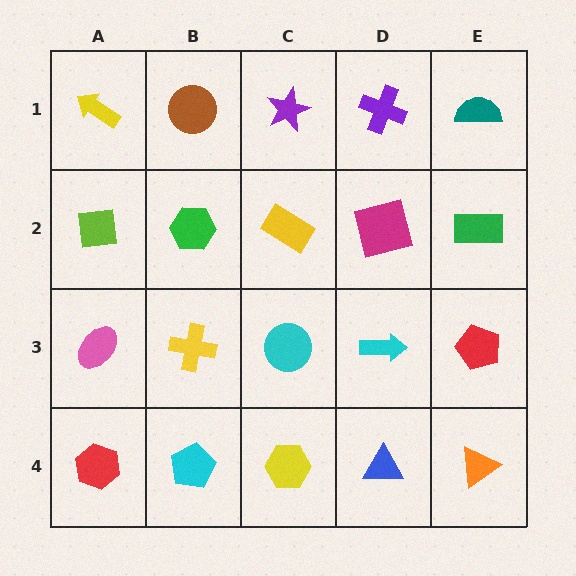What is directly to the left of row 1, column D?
A purple star.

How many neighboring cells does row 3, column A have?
3.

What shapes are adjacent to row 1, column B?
A green hexagon (row 2, column B), a yellow arrow (row 1, column A), a purple star (row 1, column C).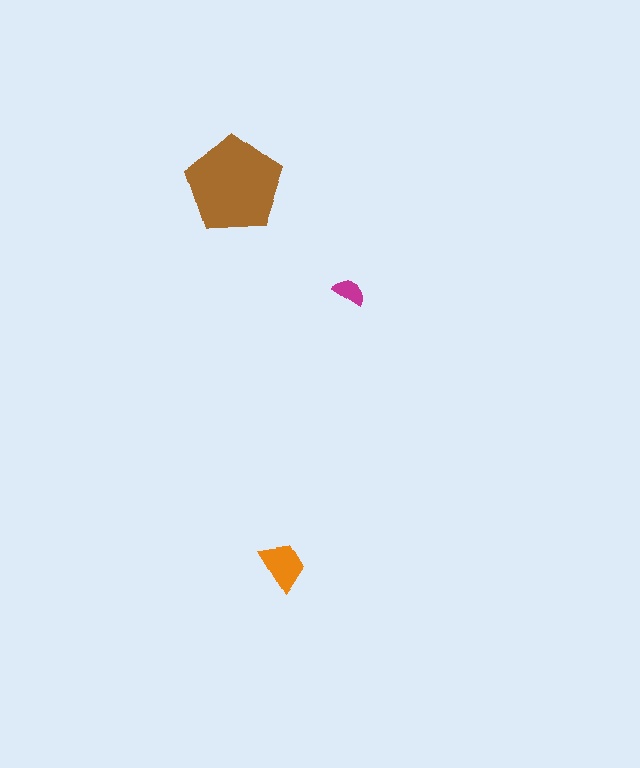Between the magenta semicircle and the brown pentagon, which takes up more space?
The brown pentagon.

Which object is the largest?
The brown pentagon.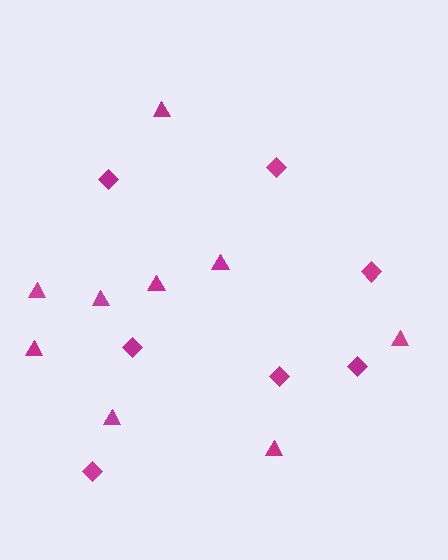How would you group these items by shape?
There are 2 groups: one group of diamonds (7) and one group of triangles (9).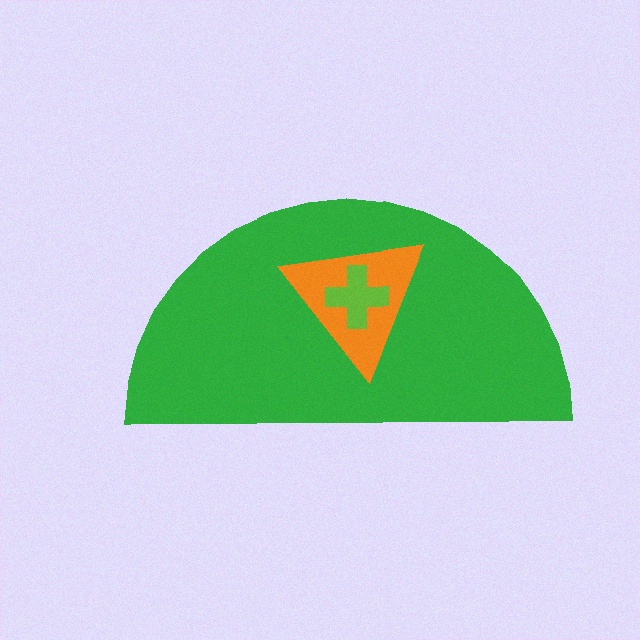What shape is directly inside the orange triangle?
The lime cross.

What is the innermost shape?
The lime cross.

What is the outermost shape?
The green semicircle.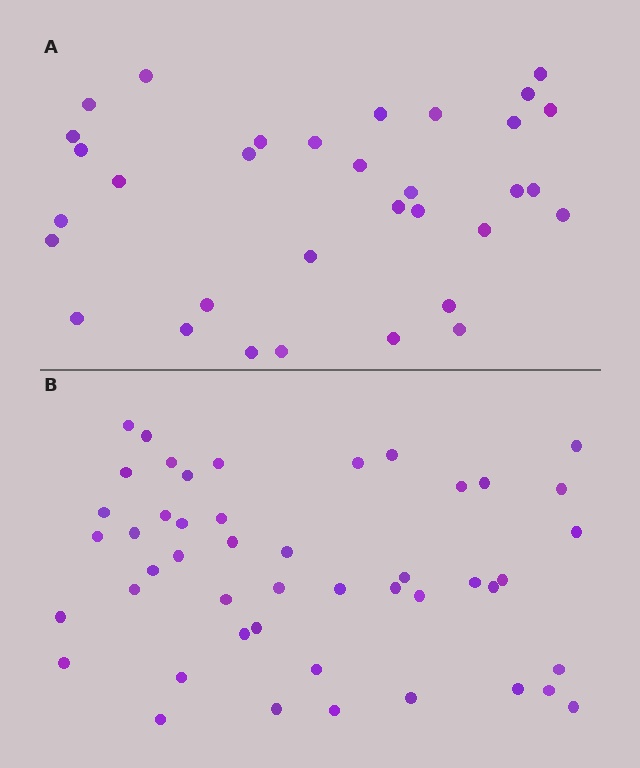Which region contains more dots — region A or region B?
Region B (the bottom region) has more dots.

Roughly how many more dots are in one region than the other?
Region B has approximately 15 more dots than region A.